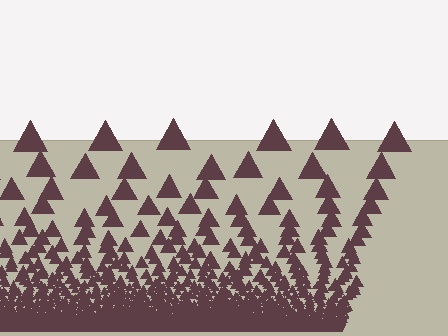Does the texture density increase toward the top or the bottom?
Density increases toward the bottom.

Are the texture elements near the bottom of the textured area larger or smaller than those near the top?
Smaller. The gradient is inverted — elements near the bottom are smaller and denser.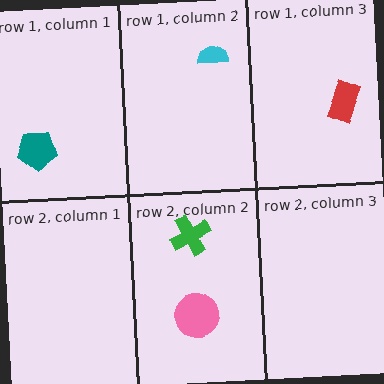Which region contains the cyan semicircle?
The row 1, column 2 region.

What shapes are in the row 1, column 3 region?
The red rectangle.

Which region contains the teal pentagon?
The row 1, column 1 region.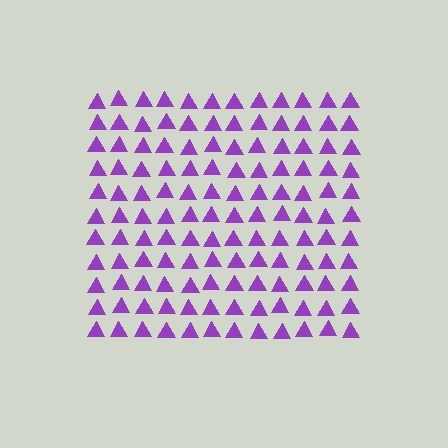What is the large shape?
The large shape is a square.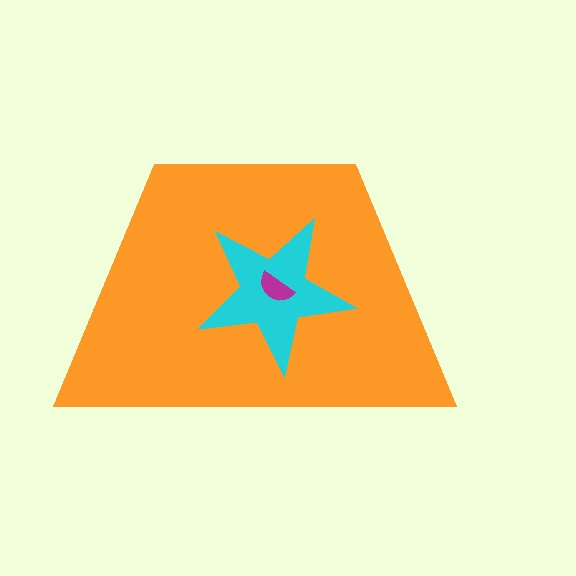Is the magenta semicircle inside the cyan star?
Yes.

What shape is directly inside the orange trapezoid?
The cyan star.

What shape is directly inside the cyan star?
The magenta semicircle.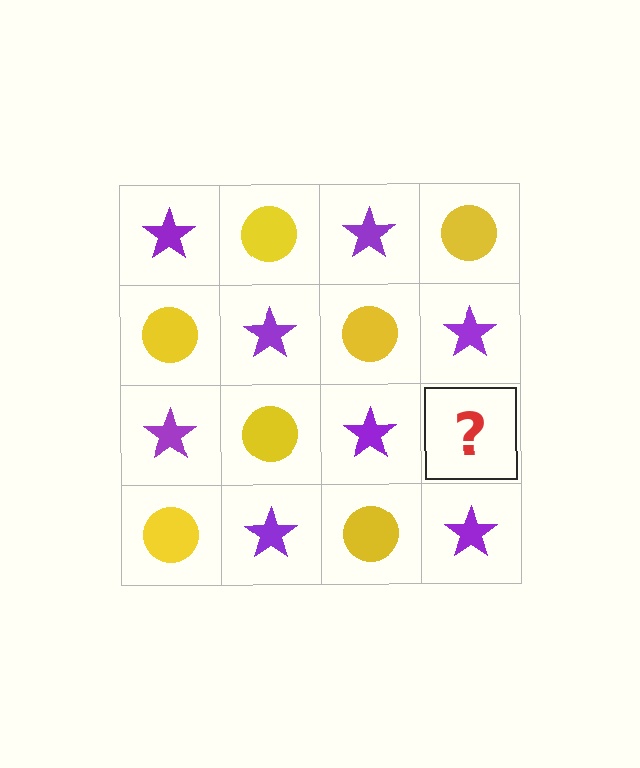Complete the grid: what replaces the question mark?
The question mark should be replaced with a yellow circle.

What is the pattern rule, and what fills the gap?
The rule is that it alternates purple star and yellow circle in a checkerboard pattern. The gap should be filled with a yellow circle.